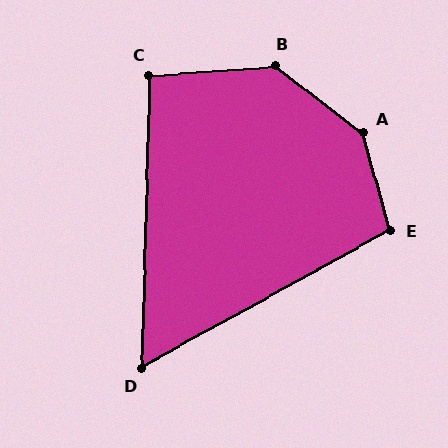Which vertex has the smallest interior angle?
D, at approximately 60 degrees.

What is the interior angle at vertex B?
Approximately 138 degrees (obtuse).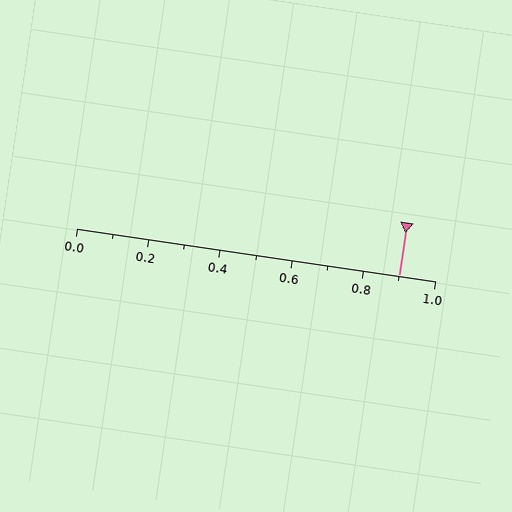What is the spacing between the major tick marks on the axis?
The major ticks are spaced 0.2 apart.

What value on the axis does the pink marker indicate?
The marker indicates approximately 0.9.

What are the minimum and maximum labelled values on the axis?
The axis runs from 0.0 to 1.0.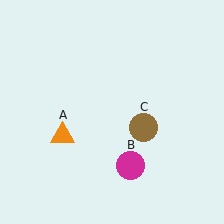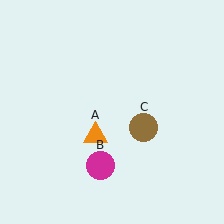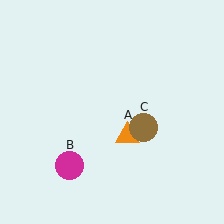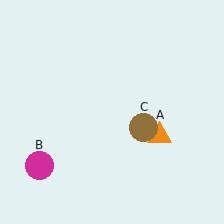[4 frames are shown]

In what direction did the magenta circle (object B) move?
The magenta circle (object B) moved left.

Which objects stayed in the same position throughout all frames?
Brown circle (object C) remained stationary.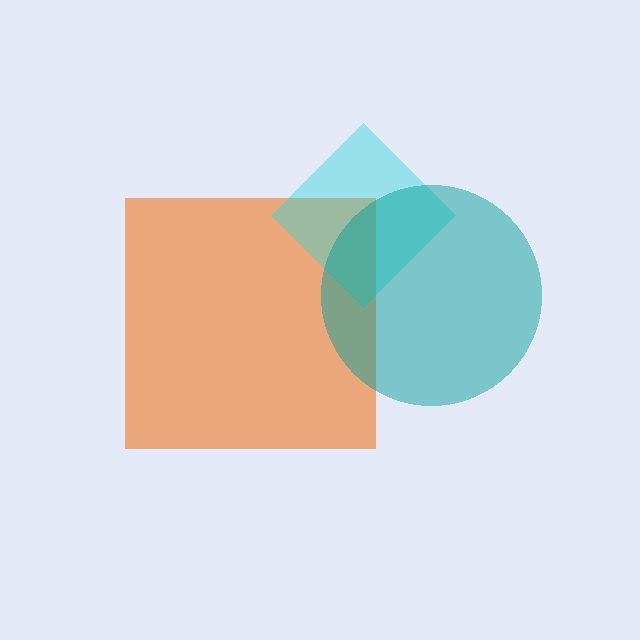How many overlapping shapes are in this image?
There are 3 overlapping shapes in the image.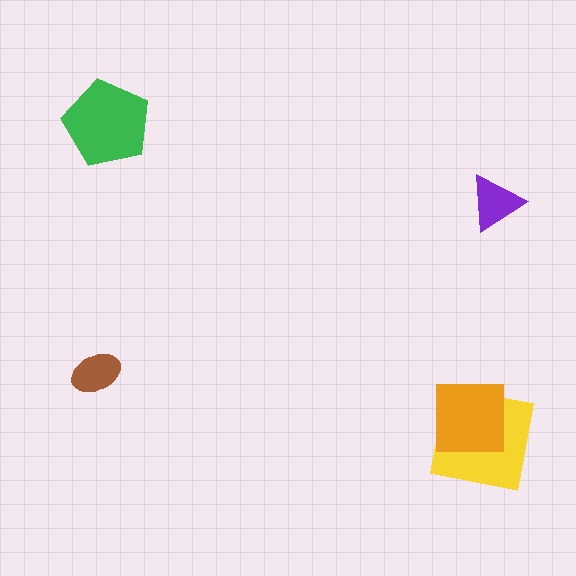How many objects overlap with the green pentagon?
0 objects overlap with the green pentagon.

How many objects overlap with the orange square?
1 object overlaps with the orange square.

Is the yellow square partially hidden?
Yes, it is partially covered by another shape.